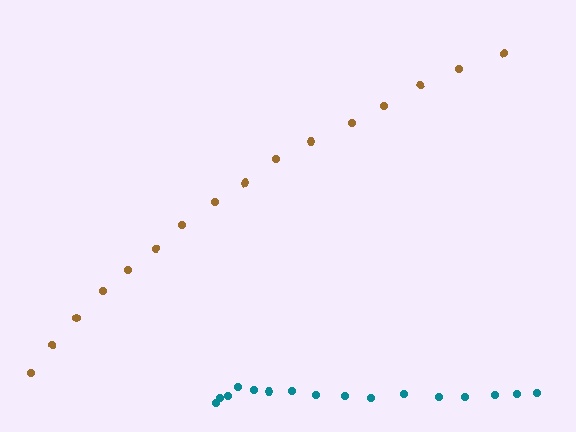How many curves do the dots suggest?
There are 2 distinct paths.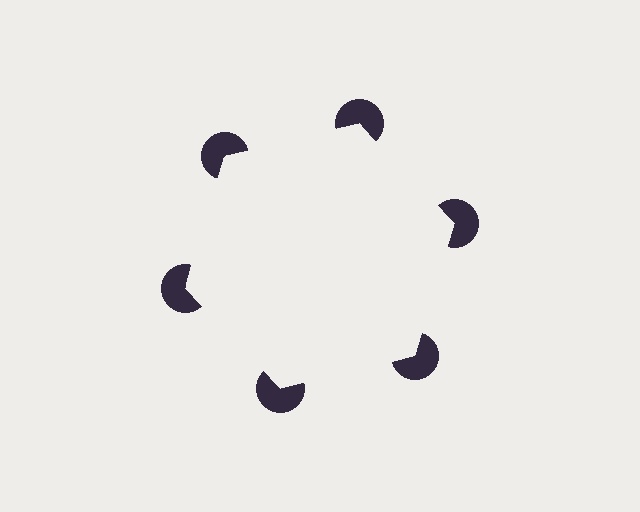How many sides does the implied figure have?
6 sides.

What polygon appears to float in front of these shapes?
An illusory hexagon — its edges are inferred from the aligned wedge cuts in the pac-man discs, not physically drawn.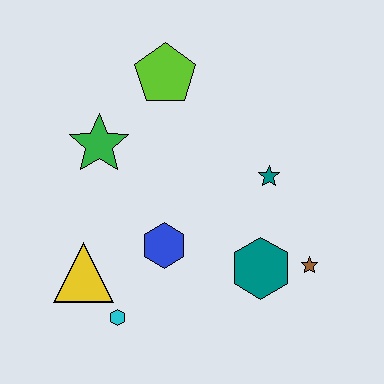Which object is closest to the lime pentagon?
The green star is closest to the lime pentagon.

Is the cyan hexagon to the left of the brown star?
Yes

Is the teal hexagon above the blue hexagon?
No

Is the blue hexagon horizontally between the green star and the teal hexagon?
Yes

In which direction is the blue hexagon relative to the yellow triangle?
The blue hexagon is to the right of the yellow triangle.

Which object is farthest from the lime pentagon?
The cyan hexagon is farthest from the lime pentagon.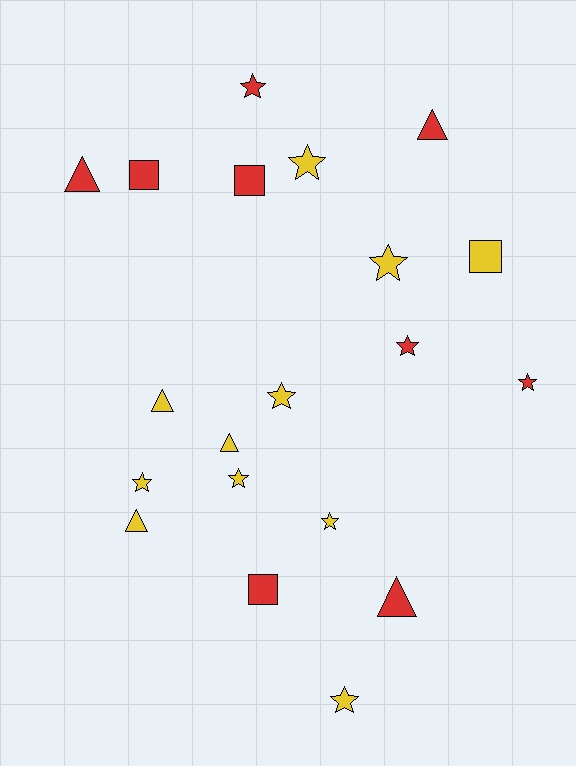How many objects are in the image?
There are 20 objects.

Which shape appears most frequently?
Star, with 10 objects.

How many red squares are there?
There are 3 red squares.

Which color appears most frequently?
Yellow, with 11 objects.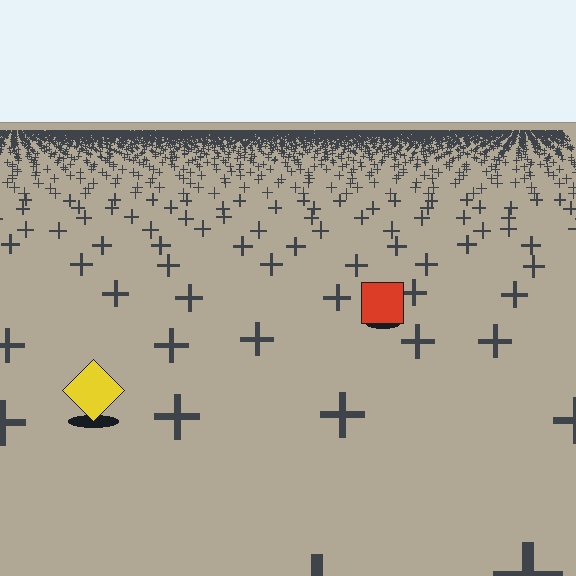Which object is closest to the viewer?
The yellow diamond is closest. The texture marks near it are larger and more spread out.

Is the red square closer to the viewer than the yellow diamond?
No. The yellow diamond is closer — you can tell from the texture gradient: the ground texture is coarser near it.